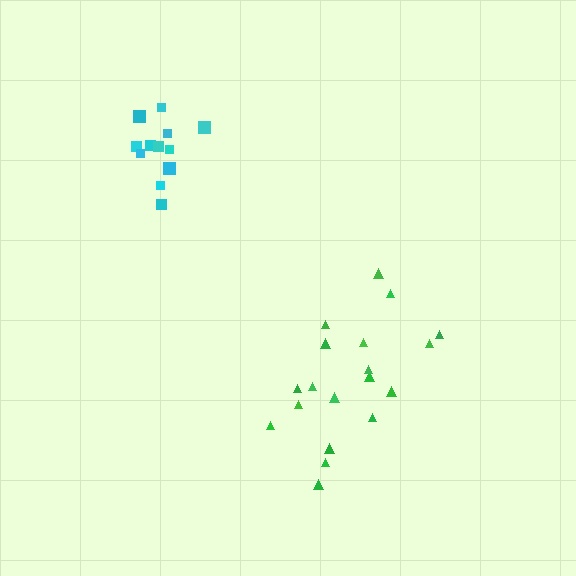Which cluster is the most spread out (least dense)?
Green.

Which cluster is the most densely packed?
Cyan.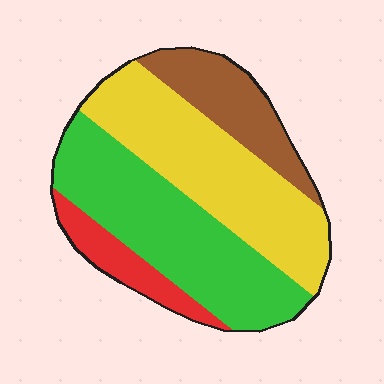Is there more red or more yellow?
Yellow.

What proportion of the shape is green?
Green takes up about three eighths (3/8) of the shape.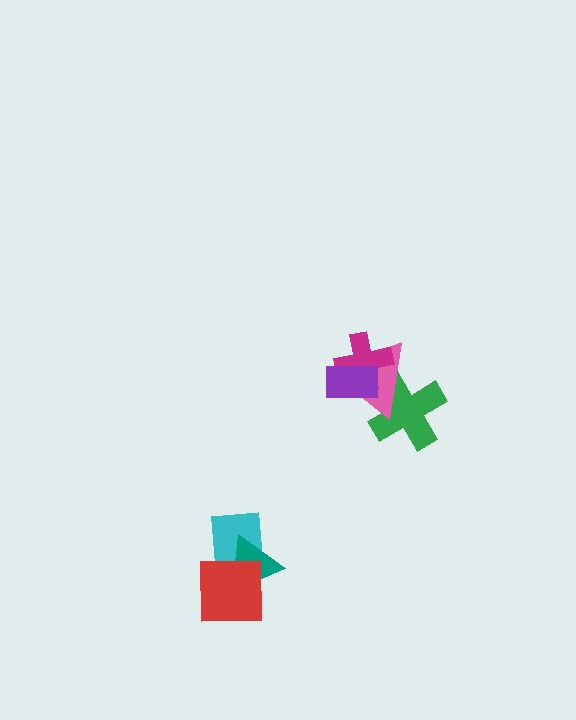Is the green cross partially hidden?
Yes, it is partially covered by another shape.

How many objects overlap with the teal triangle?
2 objects overlap with the teal triangle.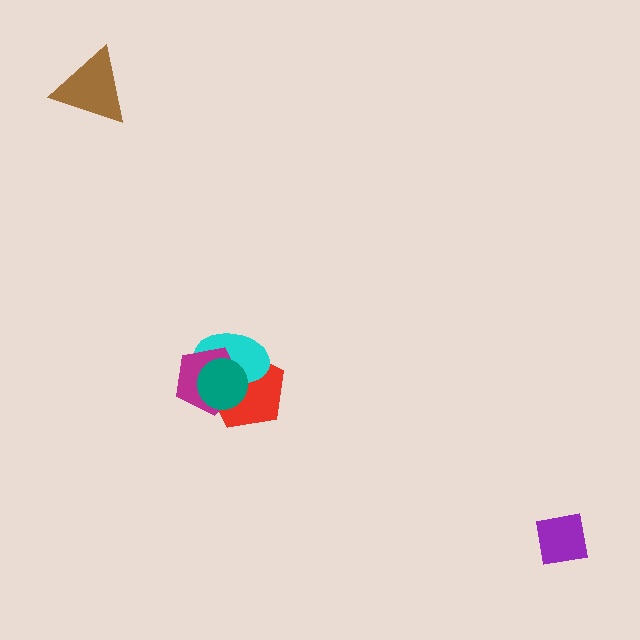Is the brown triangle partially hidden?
No, no other shape covers it.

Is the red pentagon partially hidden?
Yes, it is partially covered by another shape.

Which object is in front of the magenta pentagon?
The teal circle is in front of the magenta pentagon.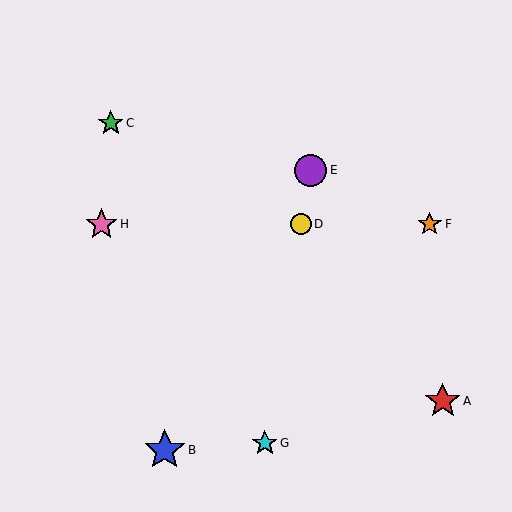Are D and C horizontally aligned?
No, D is at y≈224 and C is at y≈123.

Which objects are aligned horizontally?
Objects D, F, H are aligned horizontally.